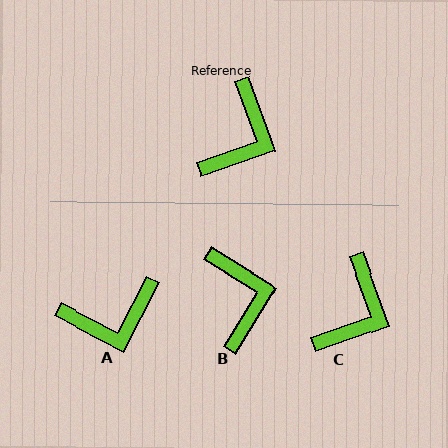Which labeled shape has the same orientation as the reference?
C.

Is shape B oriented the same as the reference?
No, it is off by about 38 degrees.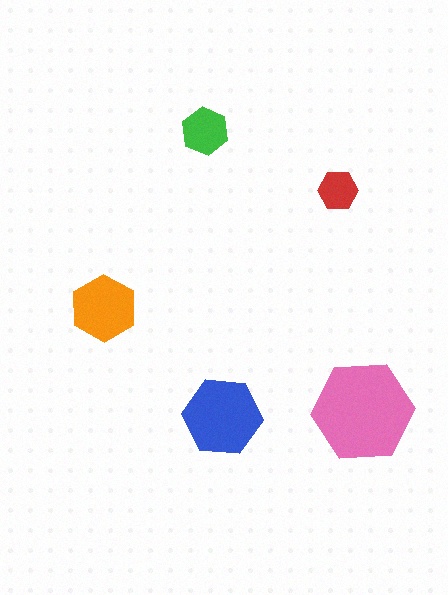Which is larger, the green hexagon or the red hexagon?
The green one.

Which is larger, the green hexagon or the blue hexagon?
The blue one.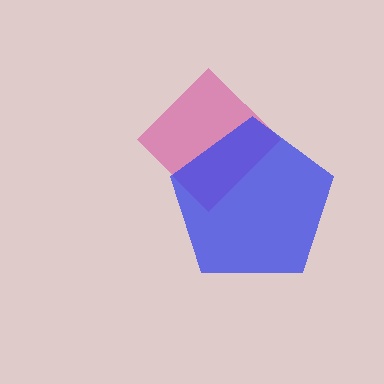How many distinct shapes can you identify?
There are 2 distinct shapes: a magenta diamond, a blue pentagon.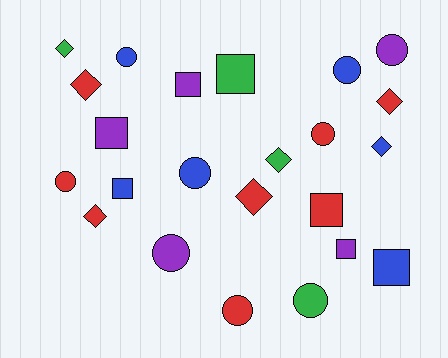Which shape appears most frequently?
Circle, with 9 objects.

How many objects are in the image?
There are 23 objects.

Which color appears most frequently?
Red, with 8 objects.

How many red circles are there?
There are 3 red circles.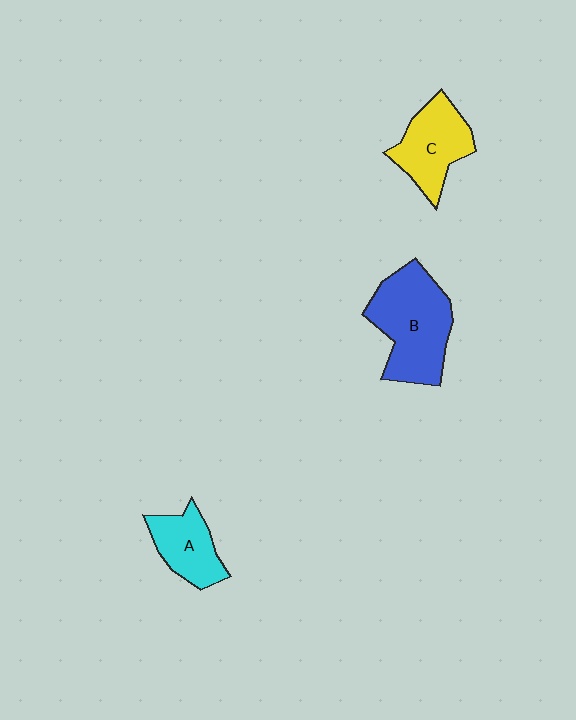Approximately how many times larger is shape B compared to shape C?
Approximately 1.5 times.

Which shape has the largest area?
Shape B (blue).